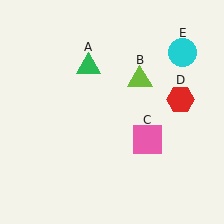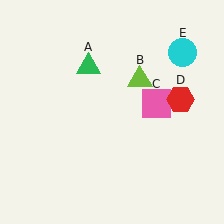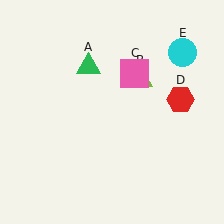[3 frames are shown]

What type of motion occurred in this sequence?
The pink square (object C) rotated counterclockwise around the center of the scene.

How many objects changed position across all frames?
1 object changed position: pink square (object C).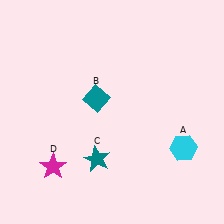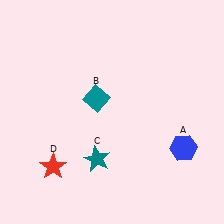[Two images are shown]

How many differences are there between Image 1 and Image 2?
There are 2 differences between the two images.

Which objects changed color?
A changed from cyan to blue. D changed from magenta to red.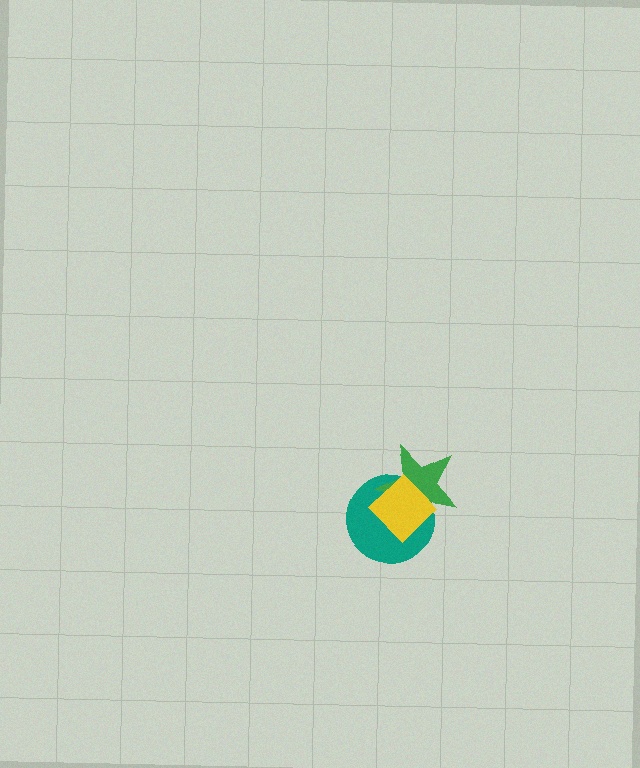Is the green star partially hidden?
Yes, it is partially covered by another shape.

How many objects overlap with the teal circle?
2 objects overlap with the teal circle.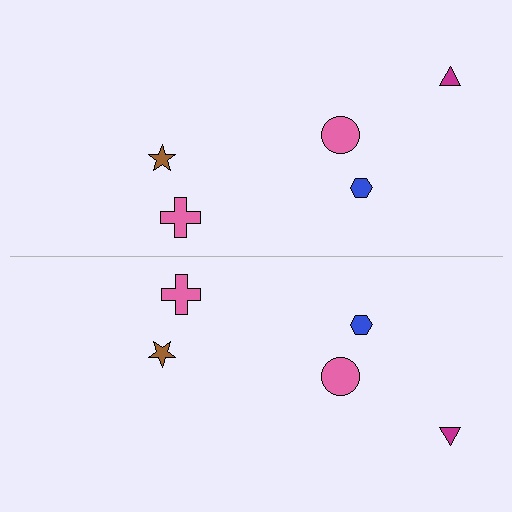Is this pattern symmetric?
Yes, this pattern has bilateral (reflection) symmetry.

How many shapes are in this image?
There are 10 shapes in this image.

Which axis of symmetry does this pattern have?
The pattern has a horizontal axis of symmetry running through the center of the image.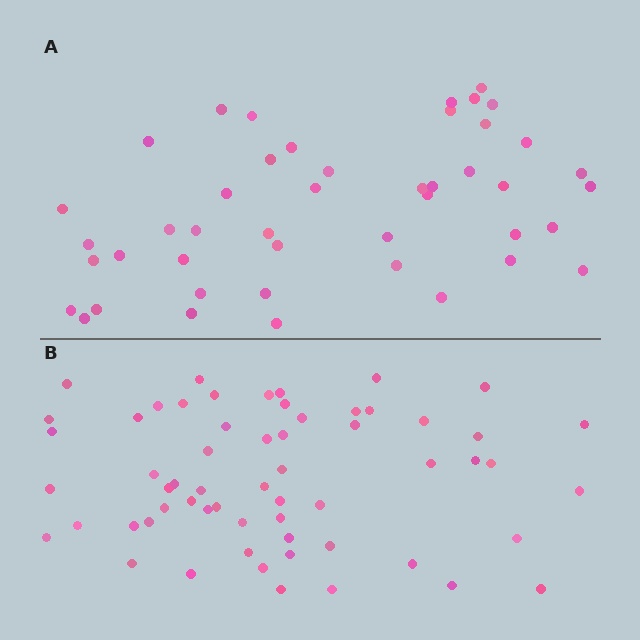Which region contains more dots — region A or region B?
Region B (the bottom region) has more dots.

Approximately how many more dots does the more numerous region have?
Region B has approximately 15 more dots than region A.